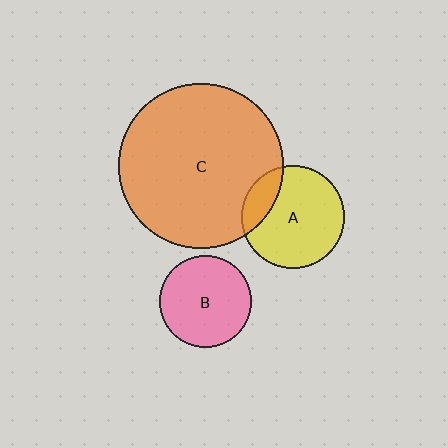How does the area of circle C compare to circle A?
Approximately 2.5 times.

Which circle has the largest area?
Circle C (orange).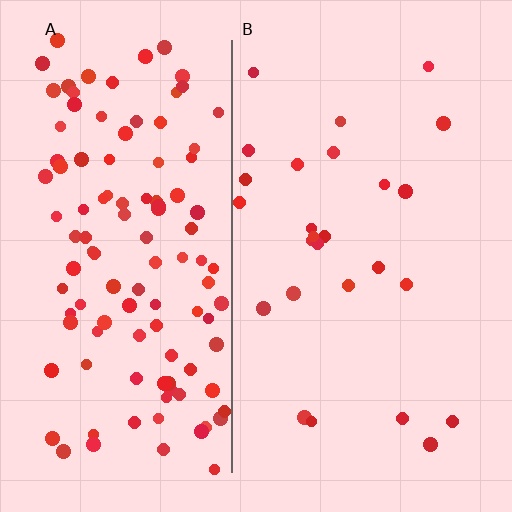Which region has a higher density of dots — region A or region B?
A (the left).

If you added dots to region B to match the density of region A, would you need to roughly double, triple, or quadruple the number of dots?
Approximately quadruple.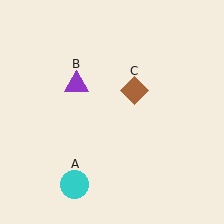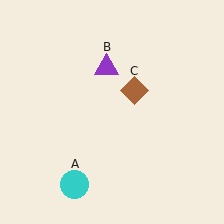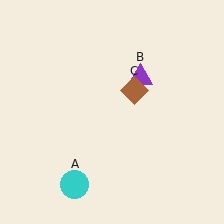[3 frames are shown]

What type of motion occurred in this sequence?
The purple triangle (object B) rotated clockwise around the center of the scene.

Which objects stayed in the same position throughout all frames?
Cyan circle (object A) and brown diamond (object C) remained stationary.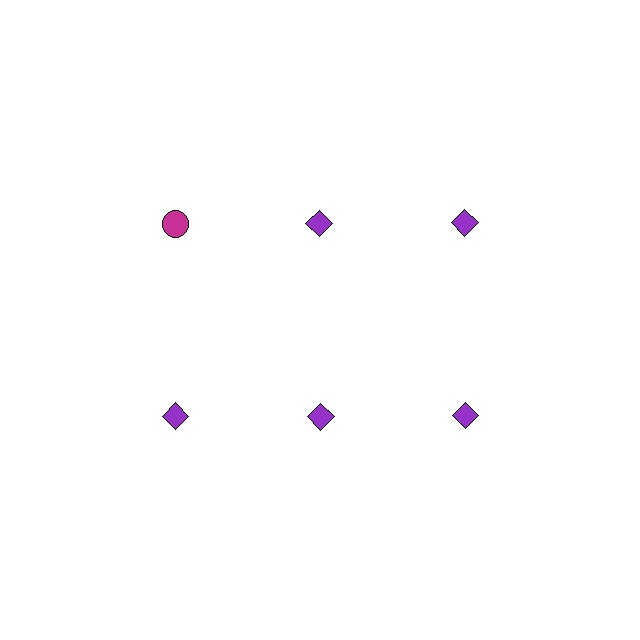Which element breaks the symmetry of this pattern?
The magenta circle in the top row, leftmost column breaks the symmetry. All other shapes are purple diamonds.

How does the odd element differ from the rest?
It differs in both color (magenta instead of purple) and shape (circle instead of diamond).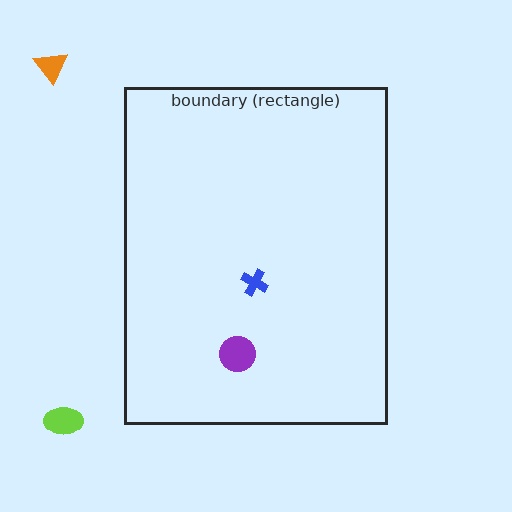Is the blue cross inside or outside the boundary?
Inside.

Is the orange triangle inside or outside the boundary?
Outside.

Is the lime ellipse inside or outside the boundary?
Outside.